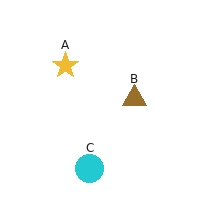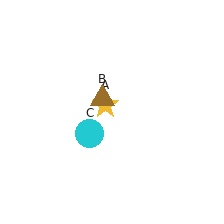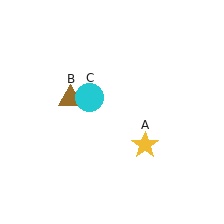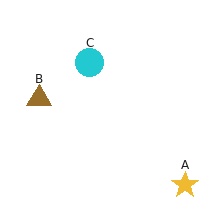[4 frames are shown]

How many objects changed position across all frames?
3 objects changed position: yellow star (object A), brown triangle (object B), cyan circle (object C).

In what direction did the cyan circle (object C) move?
The cyan circle (object C) moved up.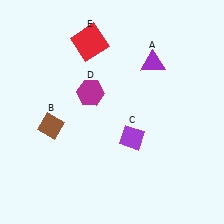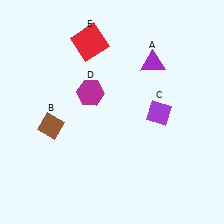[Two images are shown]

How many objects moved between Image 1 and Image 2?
1 object moved between the two images.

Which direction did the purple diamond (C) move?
The purple diamond (C) moved right.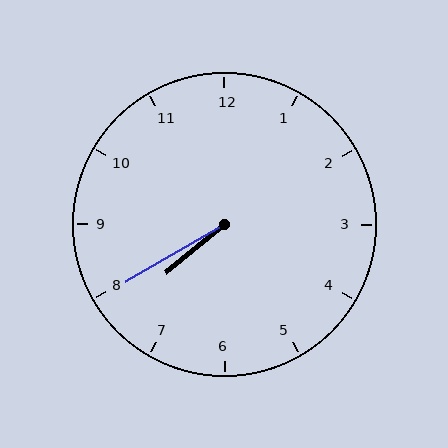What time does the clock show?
7:40.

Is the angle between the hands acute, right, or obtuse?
It is acute.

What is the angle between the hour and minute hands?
Approximately 10 degrees.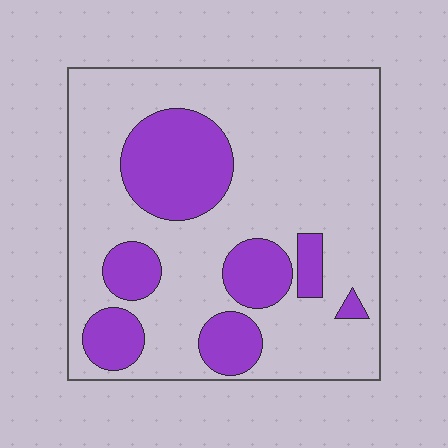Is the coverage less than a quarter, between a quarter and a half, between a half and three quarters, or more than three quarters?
Between a quarter and a half.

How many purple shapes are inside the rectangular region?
7.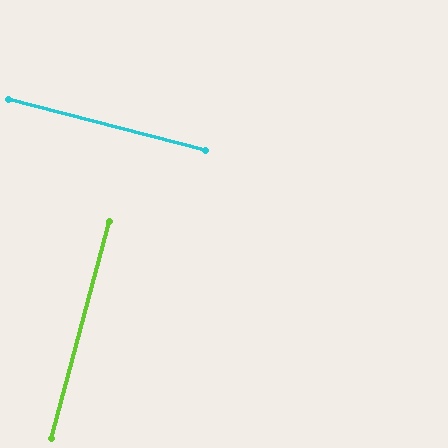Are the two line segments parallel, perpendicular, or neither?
Perpendicular — they meet at approximately 90°.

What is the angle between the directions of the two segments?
Approximately 90 degrees.